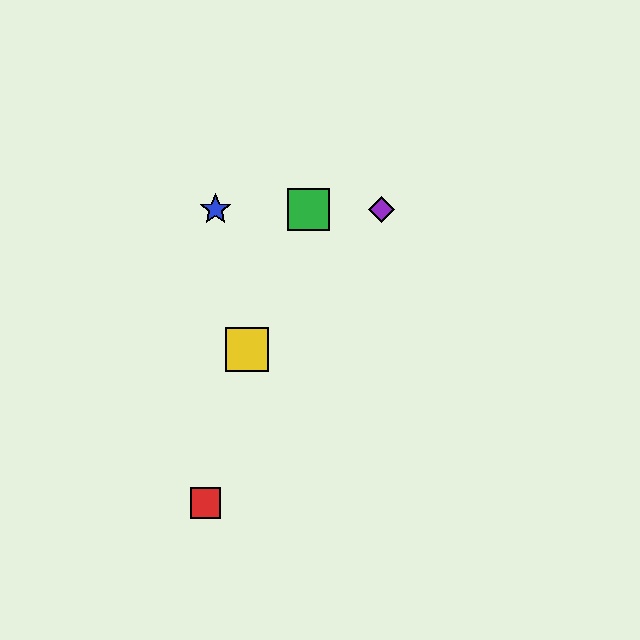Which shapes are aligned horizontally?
The blue star, the green square, the purple diamond are aligned horizontally.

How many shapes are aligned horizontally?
3 shapes (the blue star, the green square, the purple diamond) are aligned horizontally.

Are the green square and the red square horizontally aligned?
No, the green square is at y≈209 and the red square is at y≈503.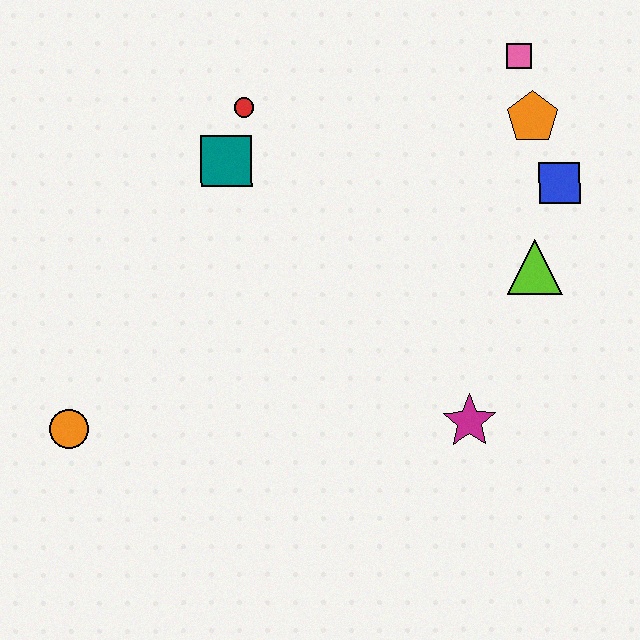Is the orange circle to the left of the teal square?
Yes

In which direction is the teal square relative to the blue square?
The teal square is to the left of the blue square.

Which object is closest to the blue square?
The orange pentagon is closest to the blue square.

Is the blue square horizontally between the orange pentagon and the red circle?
No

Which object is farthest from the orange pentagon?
The orange circle is farthest from the orange pentagon.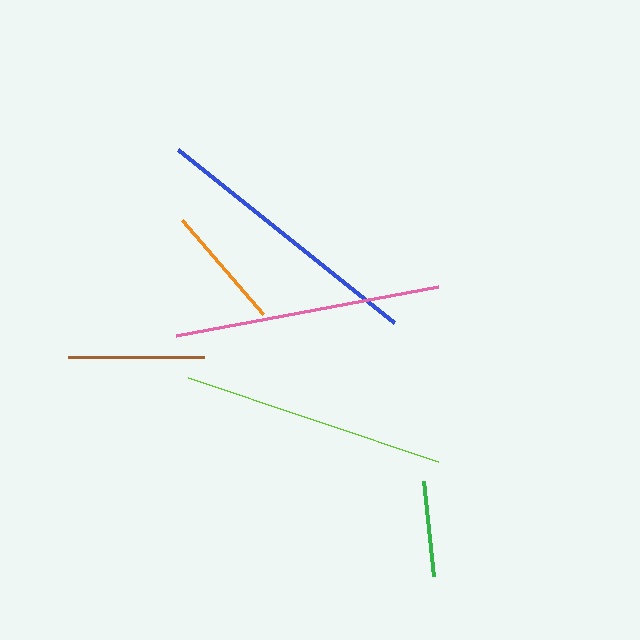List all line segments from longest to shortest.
From longest to shortest: blue, pink, lime, brown, orange, green.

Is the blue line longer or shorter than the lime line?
The blue line is longer than the lime line.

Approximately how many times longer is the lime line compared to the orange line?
The lime line is approximately 2.1 times the length of the orange line.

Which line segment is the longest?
The blue line is the longest at approximately 277 pixels.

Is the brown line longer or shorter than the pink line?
The pink line is longer than the brown line.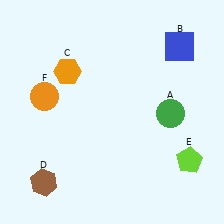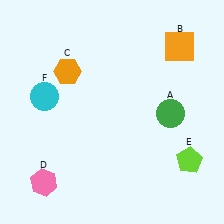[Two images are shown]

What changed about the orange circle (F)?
In Image 1, F is orange. In Image 2, it changed to cyan.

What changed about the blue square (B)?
In Image 1, B is blue. In Image 2, it changed to orange.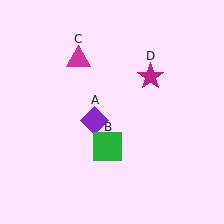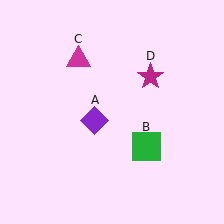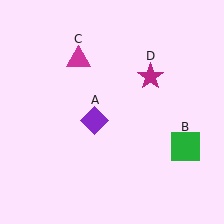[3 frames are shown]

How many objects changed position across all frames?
1 object changed position: green square (object B).